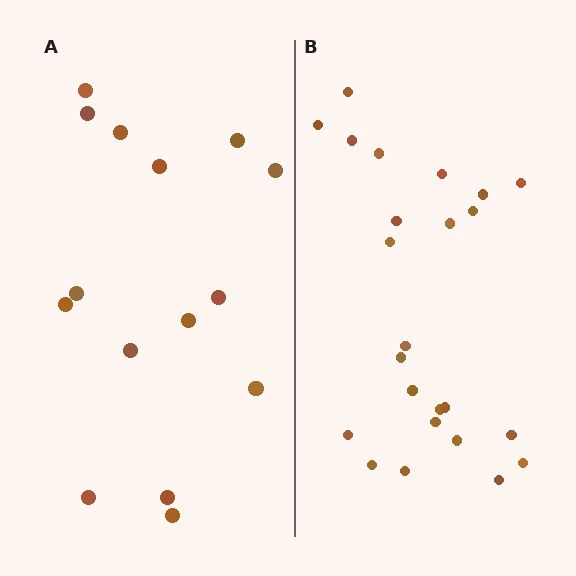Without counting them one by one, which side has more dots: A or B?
Region B (the right region) has more dots.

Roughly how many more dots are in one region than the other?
Region B has roughly 8 or so more dots than region A.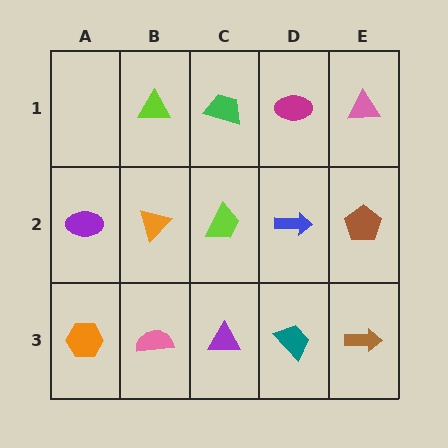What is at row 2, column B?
An orange triangle.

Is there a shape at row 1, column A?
No, that cell is empty.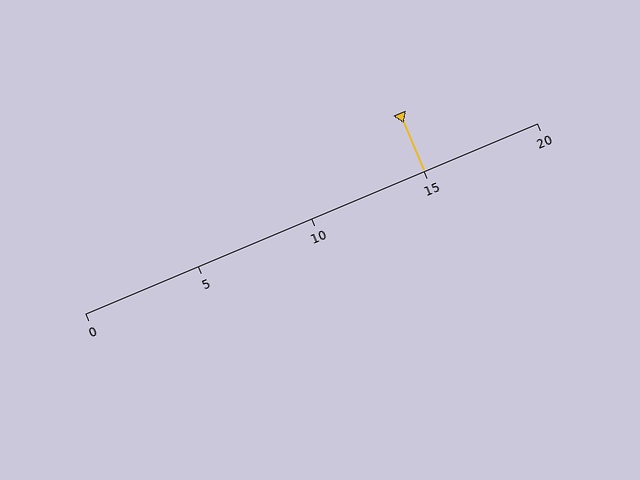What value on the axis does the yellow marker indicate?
The marker indicates approximately 15.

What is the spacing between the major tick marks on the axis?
The major ticks are spaced 5 apart.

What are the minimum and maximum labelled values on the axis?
The axis runs from 0 to 20.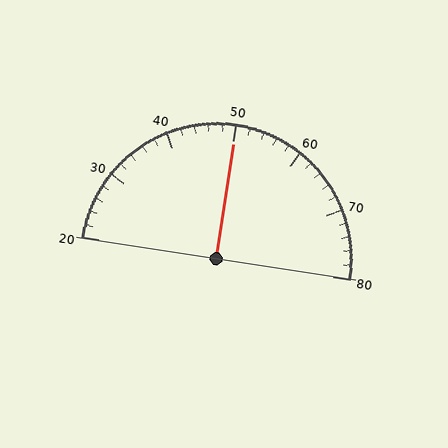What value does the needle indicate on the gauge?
The needle indicates approximately 50.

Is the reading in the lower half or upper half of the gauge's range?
The reading is in the upper half of the range (20 to 80).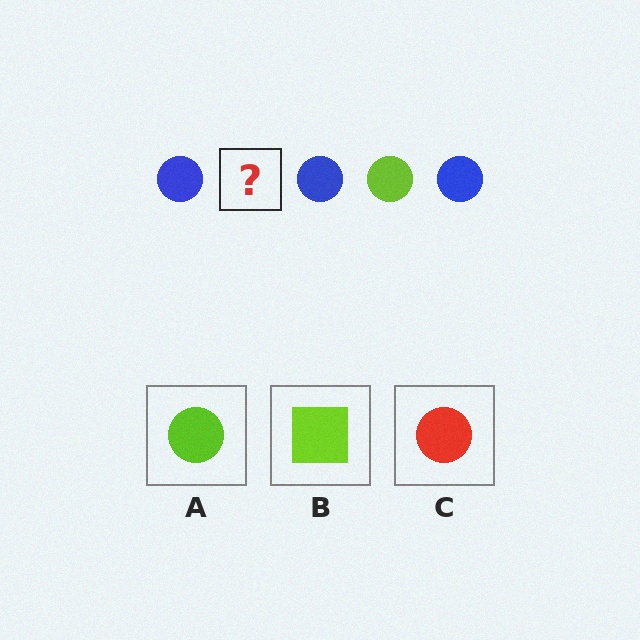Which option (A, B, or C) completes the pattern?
A.